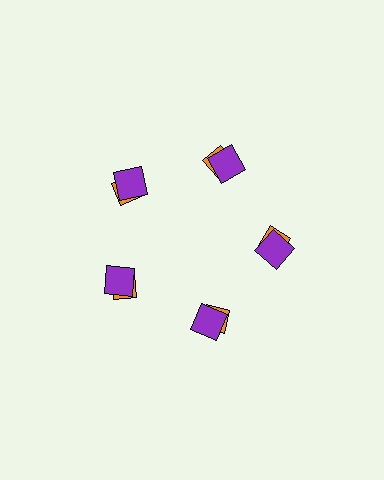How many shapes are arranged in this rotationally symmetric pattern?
There are 10 shapes, arranged in 5 groups of 2.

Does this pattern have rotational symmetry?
Yes, this pattern has 5-fold rotational symmetry. It looks the same after rotating 72 degrees around the center.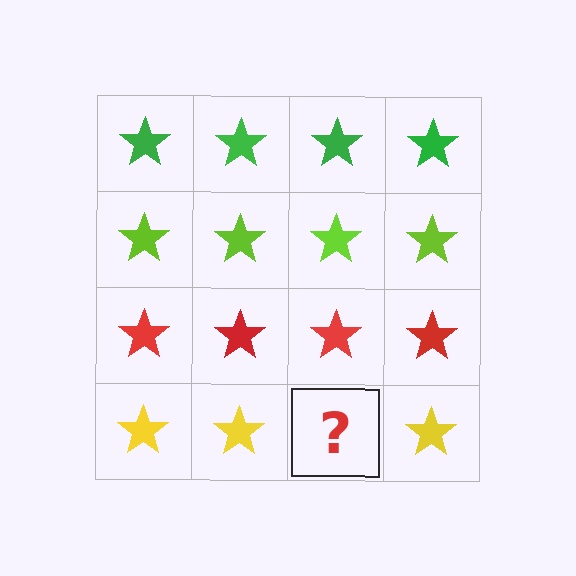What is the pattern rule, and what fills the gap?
The rule is that each row has a consistent color. The gap should be filled with a yellow star.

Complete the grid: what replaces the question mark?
The question mark should be replaced with a yellow star.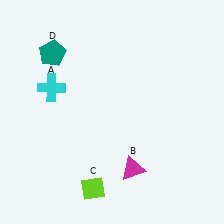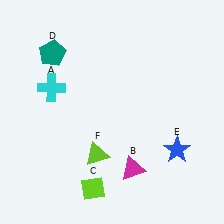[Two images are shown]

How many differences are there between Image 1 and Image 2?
There are 2 differences between the two images.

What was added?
A blue star (E), a lime triangle (F) were added in Image 2.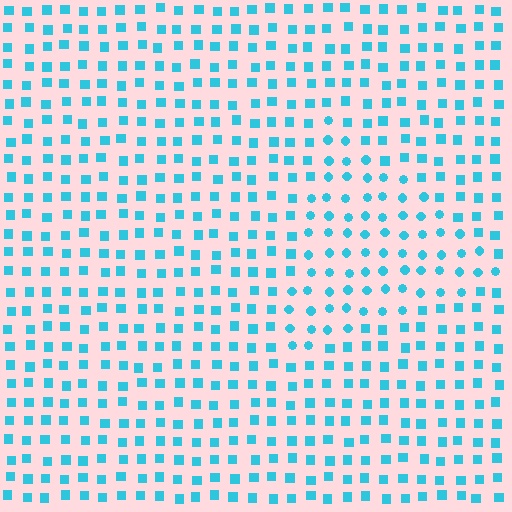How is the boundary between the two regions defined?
The boundary is defined by a change in element shape: circles inside vs. squares outside. All elements share the same color and spacing.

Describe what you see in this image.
The image is filled with small cyan elements arranged in a uniform grid. A triangle-shaped region contains circles, while the surrounding area contains squares. The boundary is defined purely by the change in element shape.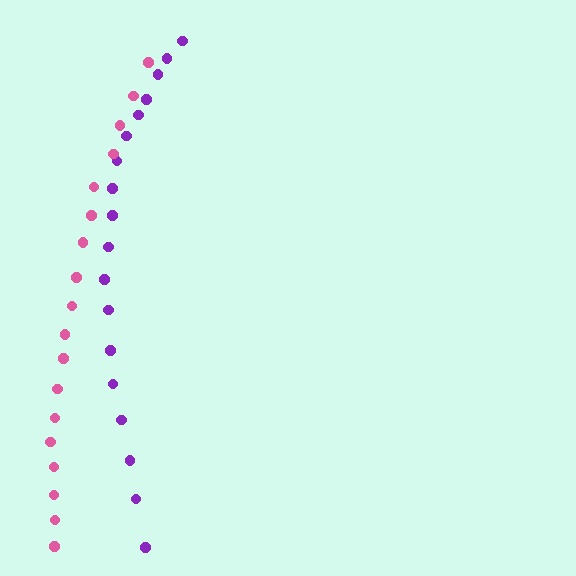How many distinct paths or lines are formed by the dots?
There are 2 distinct paths.